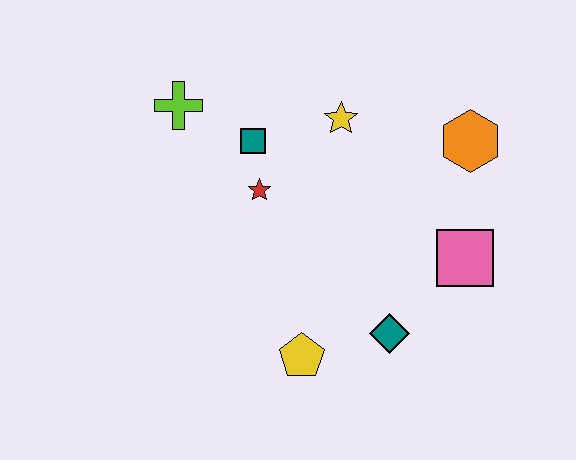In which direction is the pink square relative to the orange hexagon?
The pink square is below the orange hexagon.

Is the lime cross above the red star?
Yes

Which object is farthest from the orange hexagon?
The lime cross is farthest from the orange hexagon.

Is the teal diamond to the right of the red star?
Yes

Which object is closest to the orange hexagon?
The pink square is closest to the orange hexagon.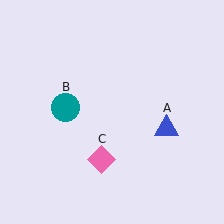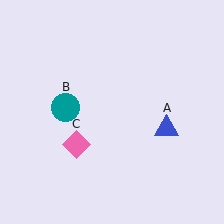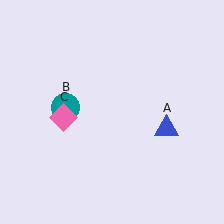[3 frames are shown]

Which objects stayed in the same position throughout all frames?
Blue triangle (object A) and teal circle (object B) remained stationary.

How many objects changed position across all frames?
1 object changed position: pink diamond (object C).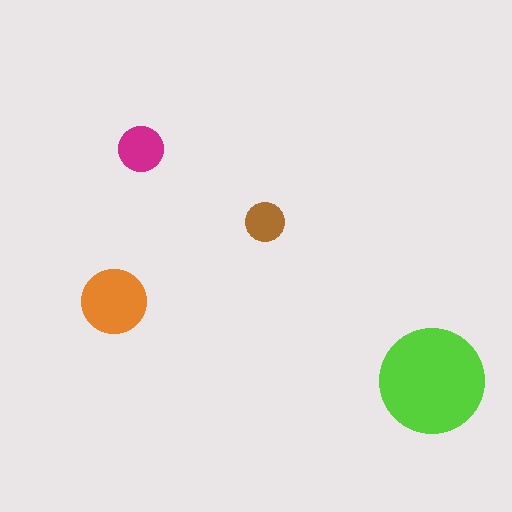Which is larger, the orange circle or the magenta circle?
The orange one.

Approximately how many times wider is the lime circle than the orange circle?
About 1.5 times wider.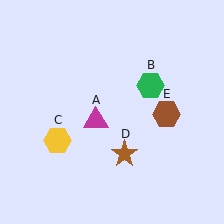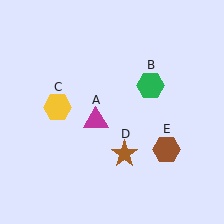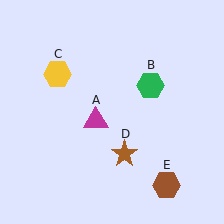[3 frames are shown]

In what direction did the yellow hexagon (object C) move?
The yellow hexagon (object C) moved up.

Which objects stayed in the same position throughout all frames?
Magenta triangle (object A) and green hexagon (object B) and brown star (object D) remained stationary.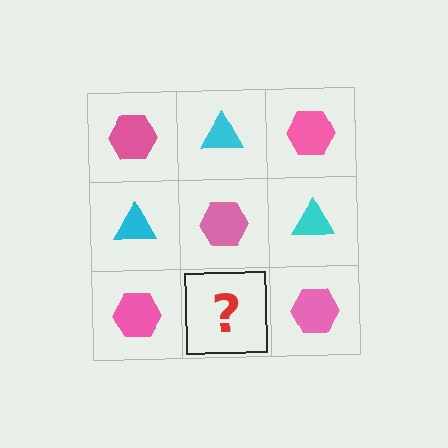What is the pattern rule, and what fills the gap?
The rule is that it alternates pink hexagon and cyan triangle in a checkerboard pattern. The gap should be filled with a cyan triangle.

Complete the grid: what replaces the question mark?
The question mark should be replaced with a cyan triangle.